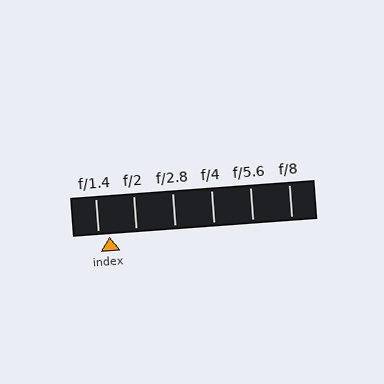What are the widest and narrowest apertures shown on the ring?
The widest aperture shown is f/1.4 and the narrowest is f/8.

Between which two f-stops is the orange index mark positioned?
The index mark is between f/1.4 and f/2.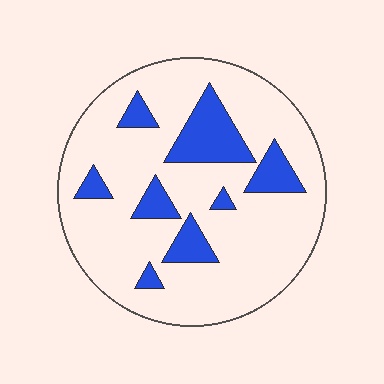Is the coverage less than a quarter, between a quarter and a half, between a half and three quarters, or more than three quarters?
Less than a quarter.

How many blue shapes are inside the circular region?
8.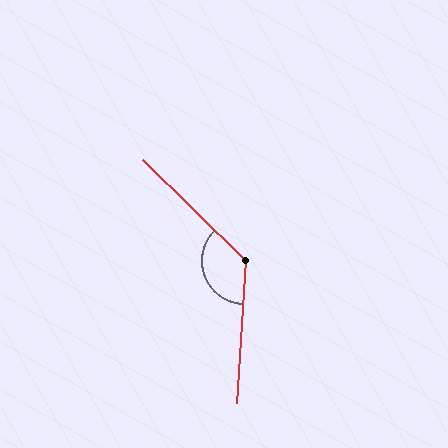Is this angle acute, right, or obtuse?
It is obtuse.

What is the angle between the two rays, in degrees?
Approximately 131 degrees.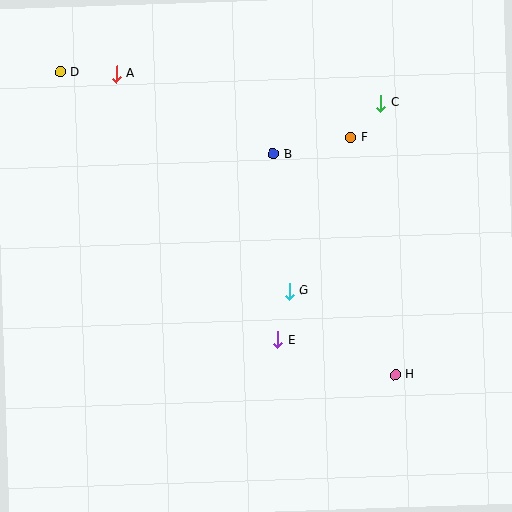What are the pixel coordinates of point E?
Point E is at (278, 340).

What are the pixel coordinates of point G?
Point G is at (289, 291).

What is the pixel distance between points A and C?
The distance between A and C is 266 pixels.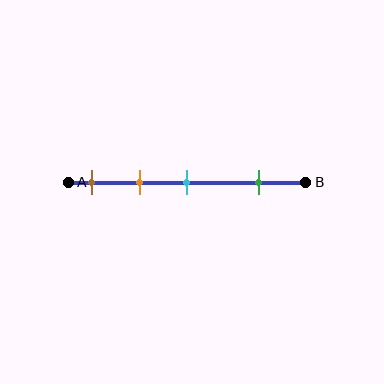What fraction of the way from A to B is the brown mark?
The brown mark is approximately 10% (0.1) of the way from A to B.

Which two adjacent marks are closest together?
The brown and orange marks are the closest adjacent pair.